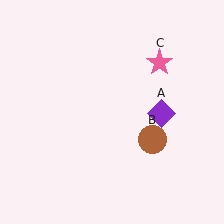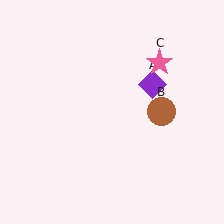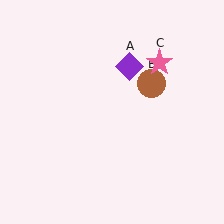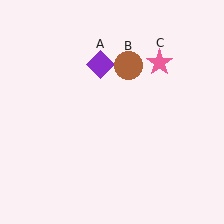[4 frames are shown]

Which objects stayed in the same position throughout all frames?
Pink star (object C) remained stationary.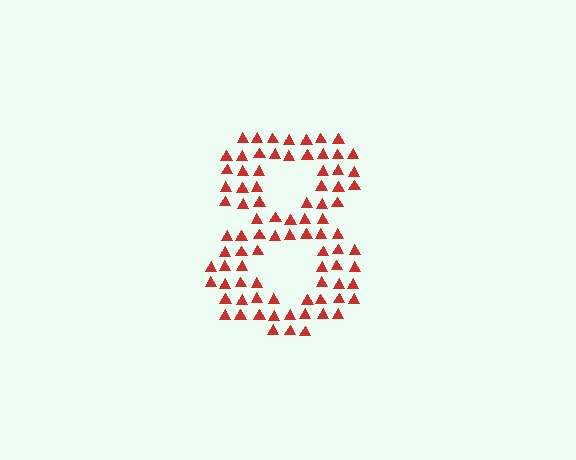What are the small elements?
The small elements are triangles.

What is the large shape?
The large shape is the digit 8.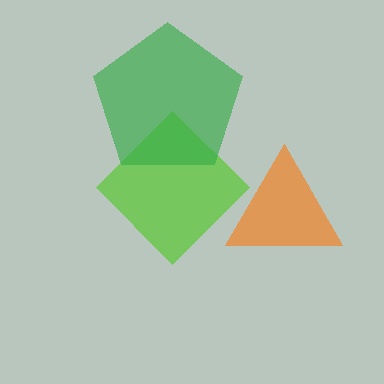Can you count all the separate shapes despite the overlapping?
Yes, there are 3 separate shapes.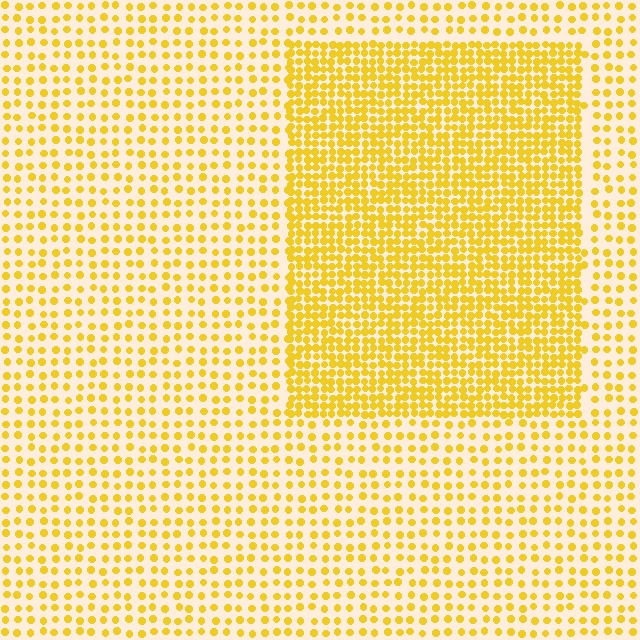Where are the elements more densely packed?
The elements are more densely packed inside the rectangle boundary.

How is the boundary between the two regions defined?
The boundary is defined by a change in element density (approximately 2.2x ratio). All elements are the same color, size, and shape.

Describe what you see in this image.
The image contains small yellow elements arranged at two different densities. A rectangle-shaped region is visible where the elements are more densely packed than the surrounding area.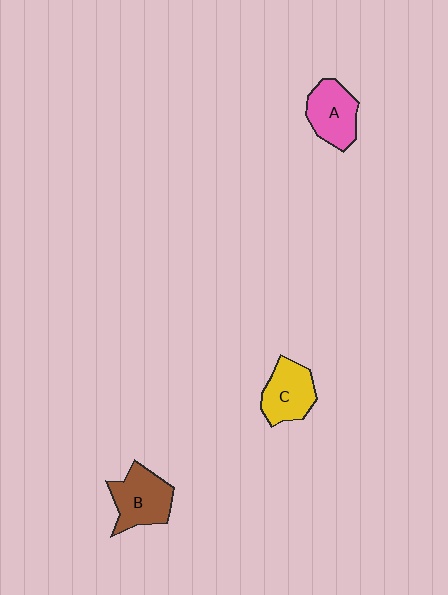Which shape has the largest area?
Shape B (brown).